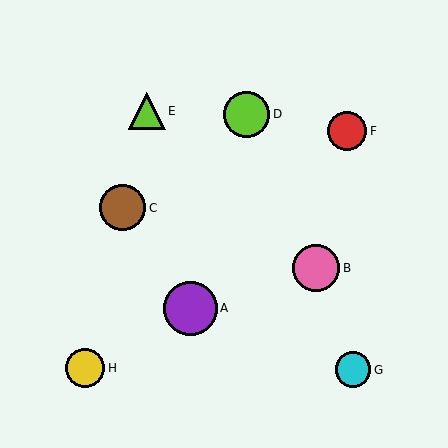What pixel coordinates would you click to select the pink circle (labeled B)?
Click at (316, 268) to select the pink circle B.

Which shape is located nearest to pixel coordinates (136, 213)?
The brown circle (labeled C) at (123, 208) is nearest to that location.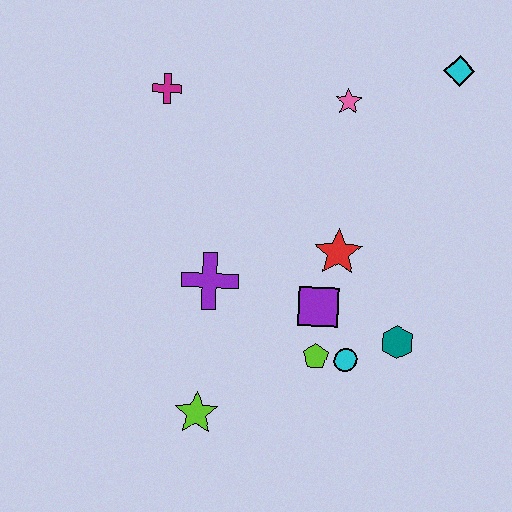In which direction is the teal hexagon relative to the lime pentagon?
The teal hexagon is to the right of the lime pentagon.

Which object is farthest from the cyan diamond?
The lime star is farthest from the cyan diamond.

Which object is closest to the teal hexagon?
The cyan circle is closest to the teal hexagon.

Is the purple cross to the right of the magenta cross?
Yes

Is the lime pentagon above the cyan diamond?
No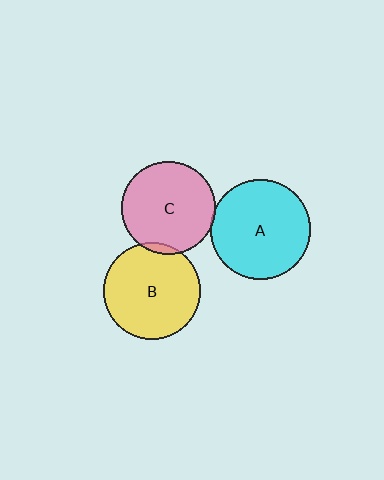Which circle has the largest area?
Circle A (cyan).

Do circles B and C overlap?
Yes.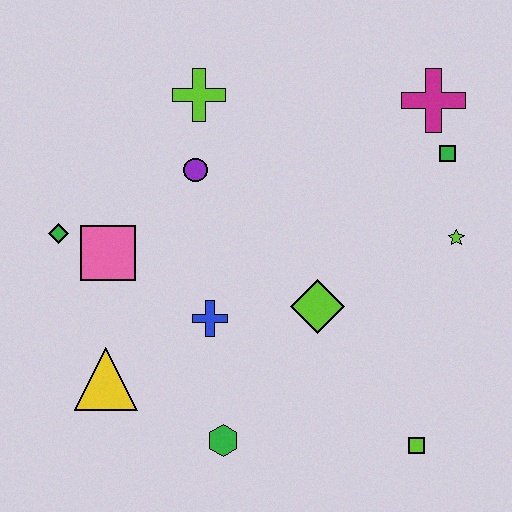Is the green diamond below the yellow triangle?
No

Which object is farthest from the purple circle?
The lime square is farthest from the purple circle.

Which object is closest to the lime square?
The lime diamond is closest to the lime square.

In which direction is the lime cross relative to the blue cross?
The lime cross is above the blue cross.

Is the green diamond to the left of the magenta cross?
Yes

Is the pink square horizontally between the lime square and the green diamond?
Yes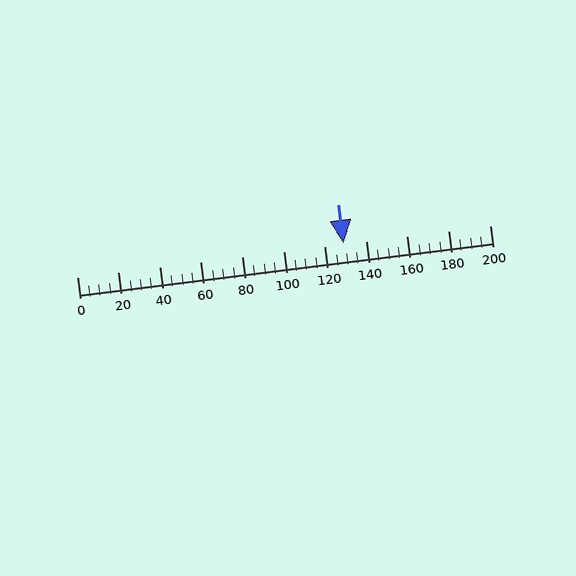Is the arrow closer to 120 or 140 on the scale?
The arrow is closer to 120.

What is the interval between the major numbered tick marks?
The major tick marks are spaced 20 units apart.